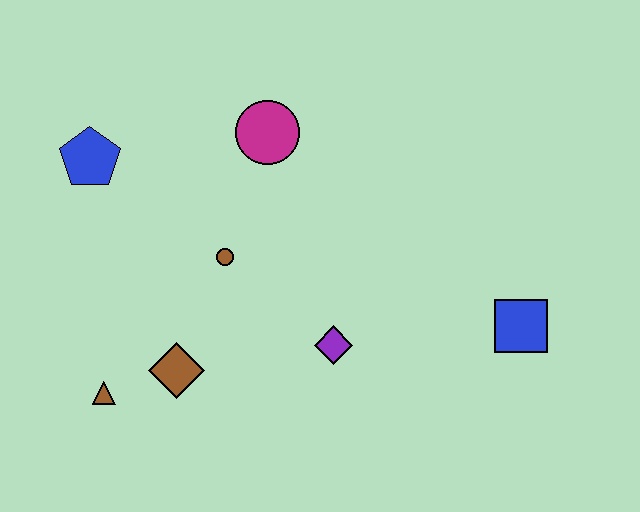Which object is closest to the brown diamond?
The brown triangle is closest to the brown diamond.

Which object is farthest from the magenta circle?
The blue square is farthest from the magenta circle.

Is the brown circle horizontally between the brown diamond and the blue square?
Yes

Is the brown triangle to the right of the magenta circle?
No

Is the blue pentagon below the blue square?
No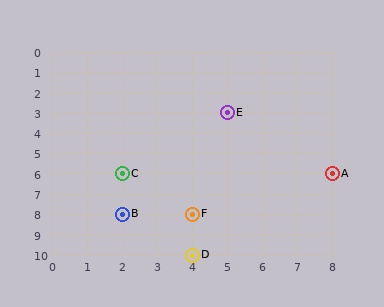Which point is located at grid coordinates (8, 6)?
Point A is at (8, 6).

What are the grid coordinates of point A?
Point A is at grid coordinates (8, 6).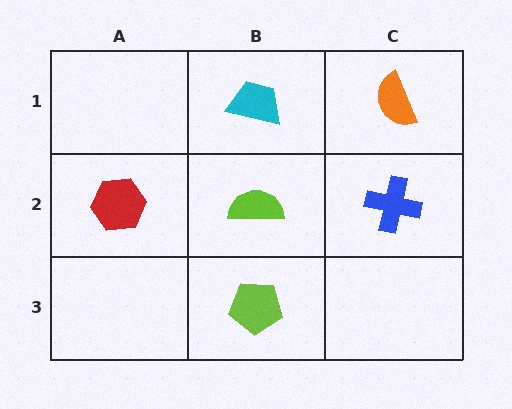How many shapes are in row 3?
1 shape.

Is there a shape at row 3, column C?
No, that cell is empty.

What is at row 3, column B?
A lime pentagon.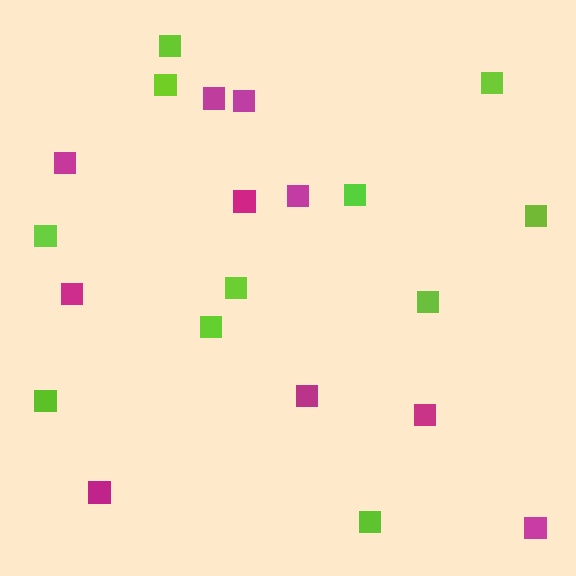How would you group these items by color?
There are 2 groups: one group of lime squares (11) and one group of magenta squares (10).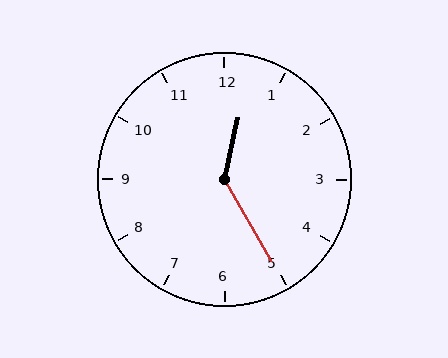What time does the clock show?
12:25.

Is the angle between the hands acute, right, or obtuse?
It is obtuse.